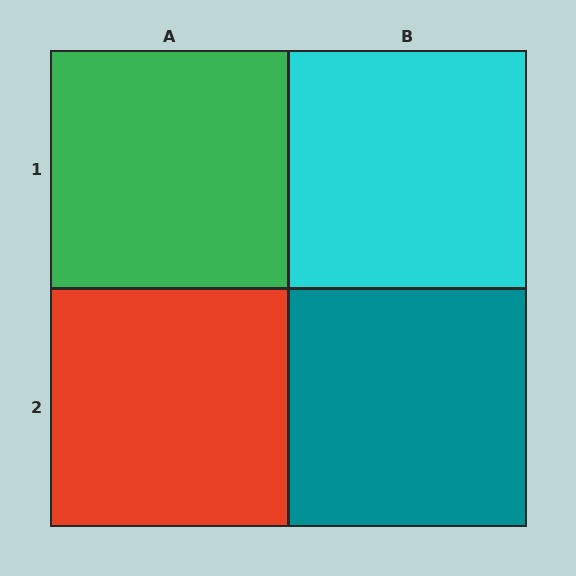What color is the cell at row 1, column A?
Green.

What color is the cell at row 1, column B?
Cyan.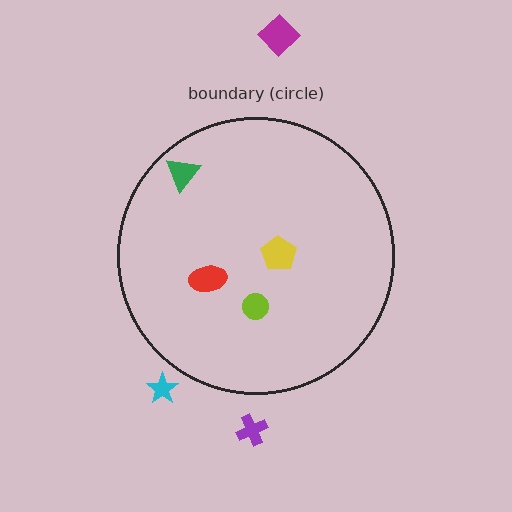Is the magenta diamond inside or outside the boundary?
Outside.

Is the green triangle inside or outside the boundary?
Inside.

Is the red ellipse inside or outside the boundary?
Inside.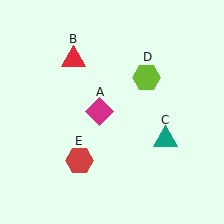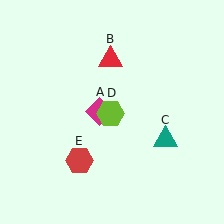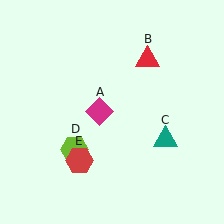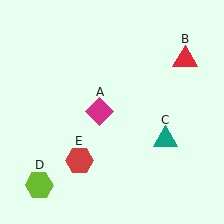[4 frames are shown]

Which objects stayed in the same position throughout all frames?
Magenta diamond (object A) and teal triangle (object C) and red hexagon (object E) remained stationary.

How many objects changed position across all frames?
2 objects changed position: red triangle (object B), lime hexagon (object D).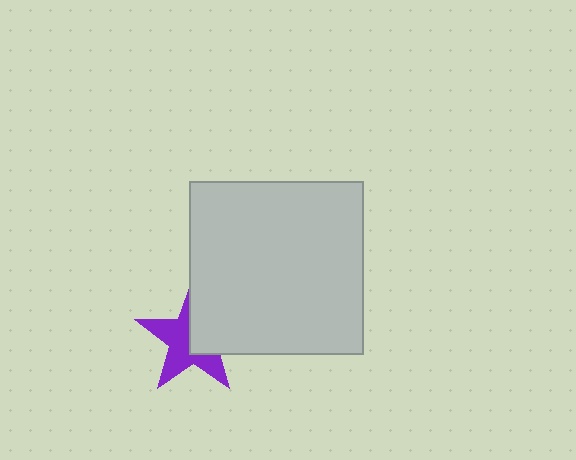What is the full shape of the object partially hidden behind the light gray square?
The partially hidden object is a purple star.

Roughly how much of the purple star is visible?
About half of it is visible (roughly 57%).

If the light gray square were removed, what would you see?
You would see the complete purple star.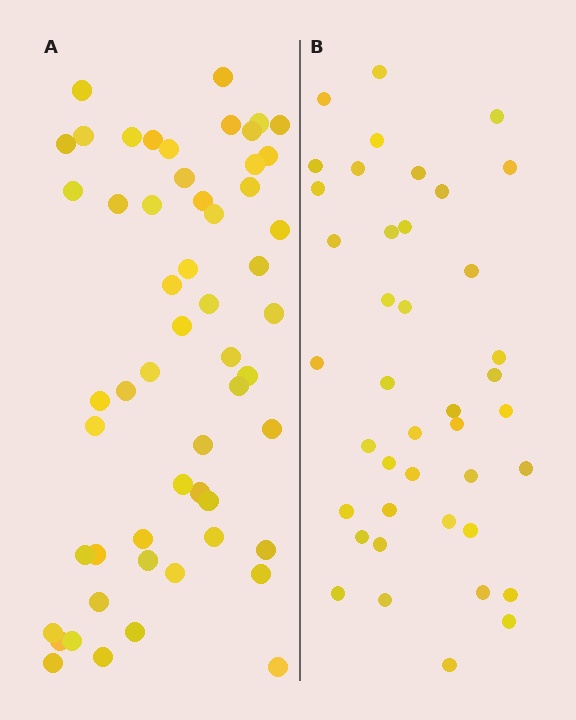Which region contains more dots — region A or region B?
Region A (the left region) has more dots.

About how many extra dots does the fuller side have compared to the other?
Region A has approximately 15 more dots than region B.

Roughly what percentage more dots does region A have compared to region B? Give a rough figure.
About 35% more.